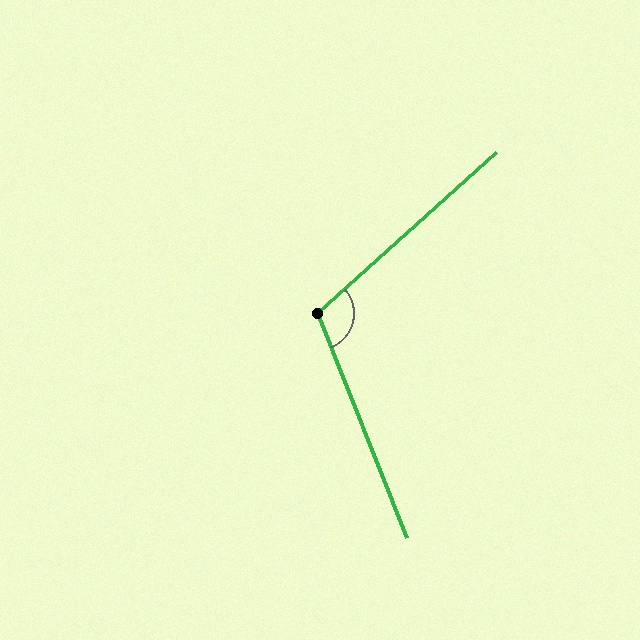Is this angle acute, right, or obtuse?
It is obtuse.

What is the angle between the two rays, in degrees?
Approximately 110 degrees.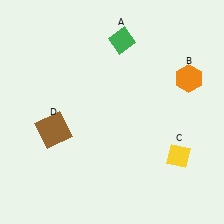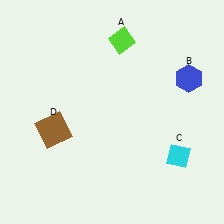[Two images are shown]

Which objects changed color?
A changed from green to lime. B changed from orange to blue. C changed from yellow to cyan.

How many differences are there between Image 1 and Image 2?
There are 3 differences between the two images.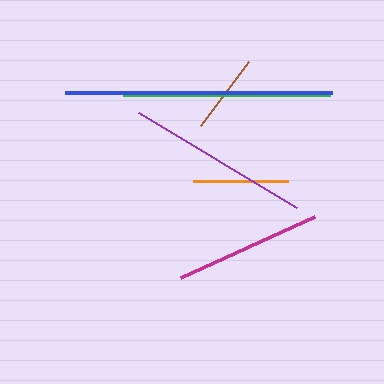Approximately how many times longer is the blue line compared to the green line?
The blue line is approximately 1.3 times the length of the green line.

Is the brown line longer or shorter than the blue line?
The blue line is longer than the brown line.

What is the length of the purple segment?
The purple segment is approximately 184 pixels long.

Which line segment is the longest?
The blue line is the longest at approximately 268 pixels.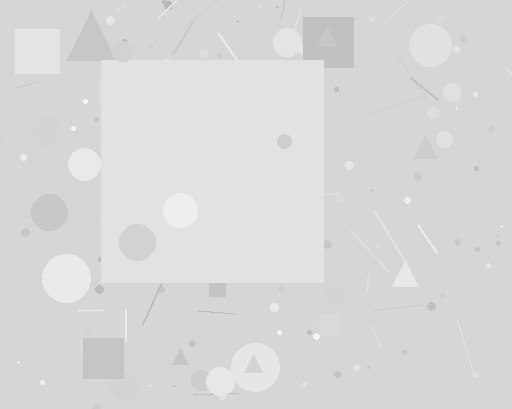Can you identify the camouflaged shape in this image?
The camouflaged shape is a square.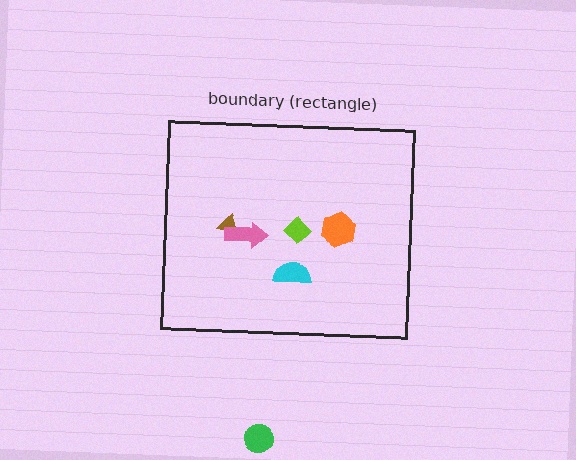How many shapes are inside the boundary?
5 inside, 1 outside.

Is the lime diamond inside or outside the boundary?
Inside.